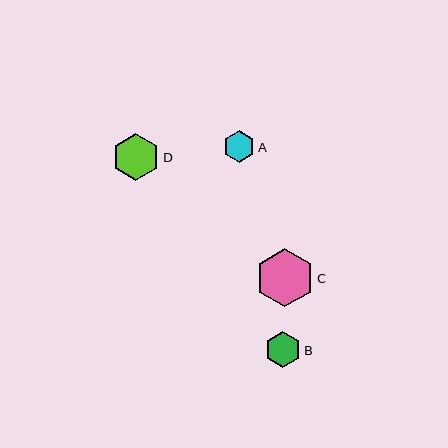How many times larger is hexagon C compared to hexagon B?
Hexagon C is approximately 1.6 times the size of hexagon B.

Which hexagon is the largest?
Hexagon C is the largest with a size of approximately 58 pixels.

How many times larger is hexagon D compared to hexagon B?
Hexagon D is approximately 1.3 times the size of hexagon B.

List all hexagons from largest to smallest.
From largest to smallest: C, D, B, A.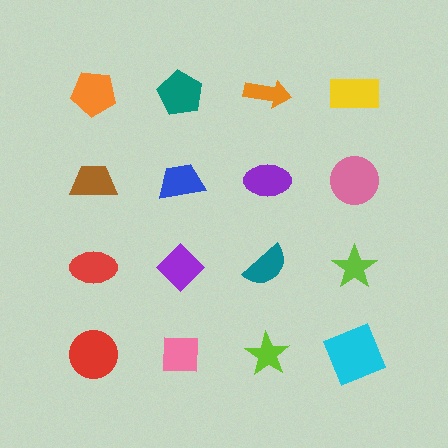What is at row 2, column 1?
A brown trapezoid.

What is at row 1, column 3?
An orange arrow.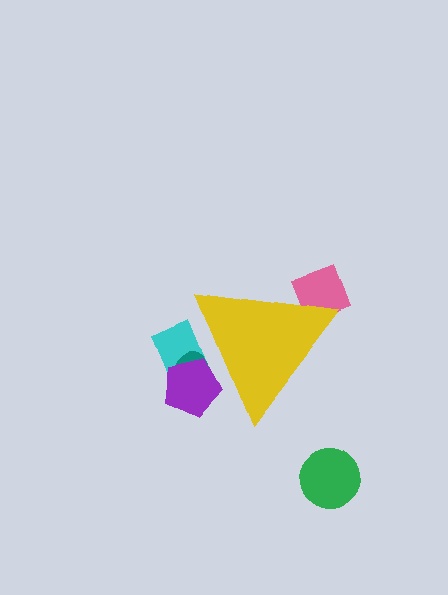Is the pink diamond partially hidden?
Yes, the pink diamond is partially hidden behind the yellow triangle.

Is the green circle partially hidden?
No, the green circle is fully visible.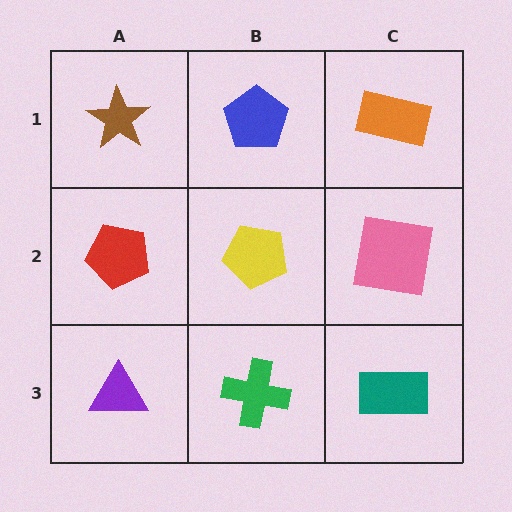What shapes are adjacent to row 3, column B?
A yellow pentagon (row 2, column B), a purple triangle (row 3, column A), a teal rectangle (row 3, column C).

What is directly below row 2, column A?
A purple triangle.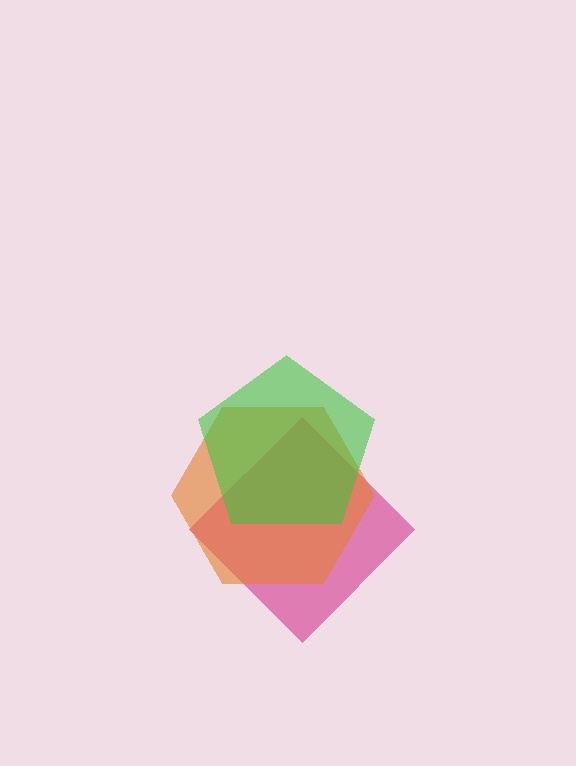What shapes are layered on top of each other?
The layered shapes are: a magenta diamond, an orange hexagon, a green pentagon.